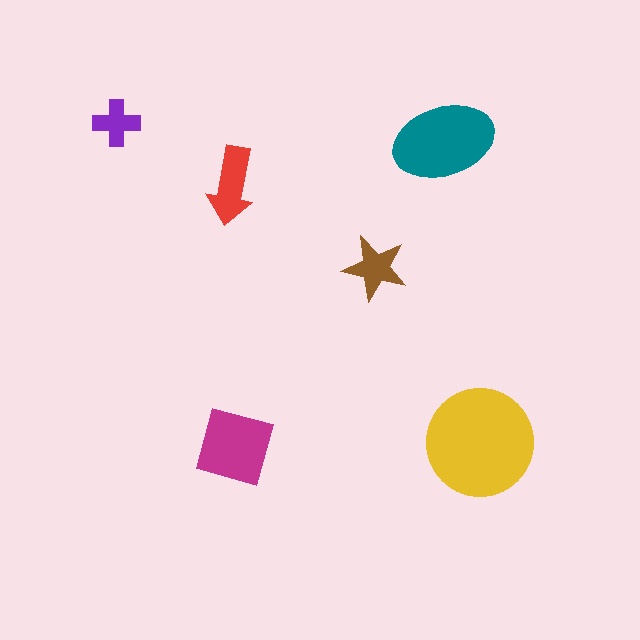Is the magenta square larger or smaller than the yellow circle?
Smaller.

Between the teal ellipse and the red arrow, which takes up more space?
The teal ellipse.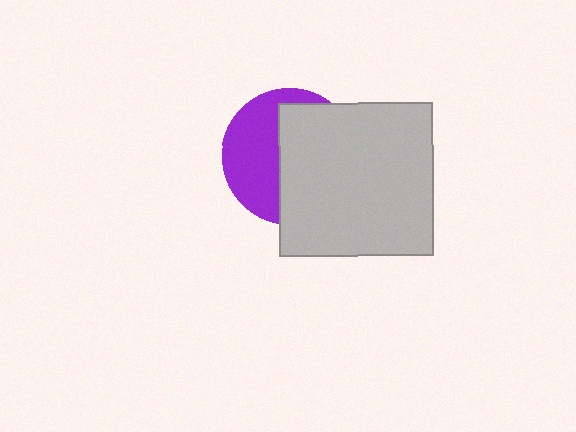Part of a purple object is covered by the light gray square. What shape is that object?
It is a circle.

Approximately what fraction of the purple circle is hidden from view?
Roughly 56% of the purple circle is hidden behind the light gray square.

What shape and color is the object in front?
The object in front is a light gray square.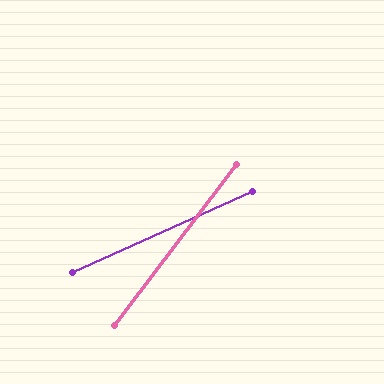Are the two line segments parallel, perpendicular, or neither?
Neither parallel nor perpendicular — they differ by about 29°.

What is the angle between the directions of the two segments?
Approximately 29 degrees.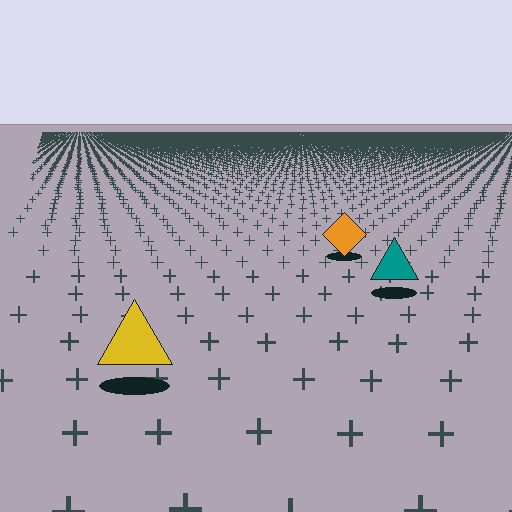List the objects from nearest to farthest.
From nearest to farthest: the yellow triangle, the teal triangle, the orange diamond.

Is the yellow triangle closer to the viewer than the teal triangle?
Yes. The yellow triangle is closer — you can tell from the texture gradient: the ground texture is coarser near it.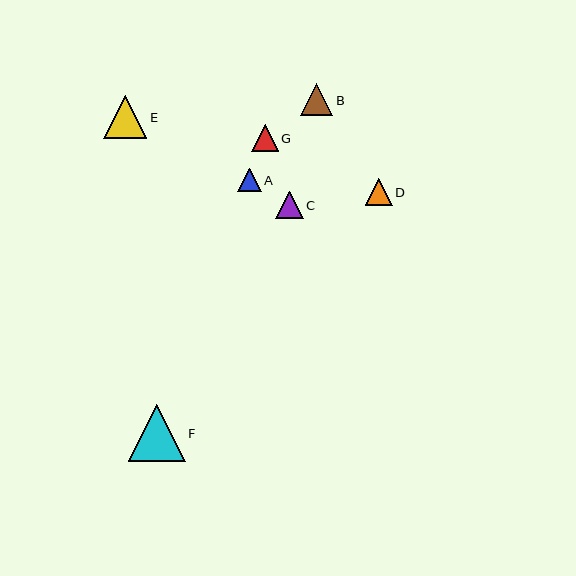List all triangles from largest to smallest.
From largest to smallest: F, E, B, C, G, D, A.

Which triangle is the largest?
Triangle F is the largest with a size of approximately 57 pixels.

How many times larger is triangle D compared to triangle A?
Triangle D is approximately 1.1 times the size of triangle A.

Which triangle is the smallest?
Triangle A is the smallest with a size of approximately 24 pixels.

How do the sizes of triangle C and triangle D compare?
Triangle C and triangle D are approximately the same size.